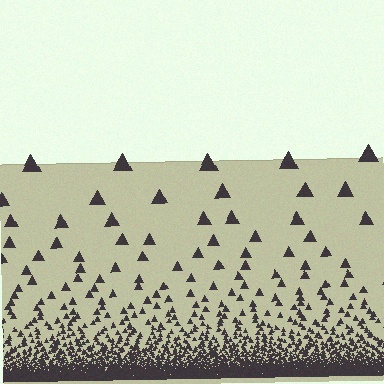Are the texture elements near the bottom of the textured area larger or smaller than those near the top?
Smaller. The gradient is inverted — elements near the bottom are smaller and denser.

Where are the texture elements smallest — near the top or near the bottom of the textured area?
Near the bottom.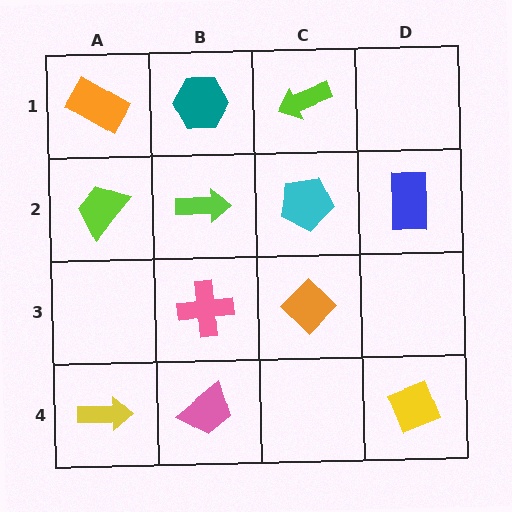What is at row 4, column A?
A yellow arrow.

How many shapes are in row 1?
3 shapes.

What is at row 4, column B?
A pink trapezoid.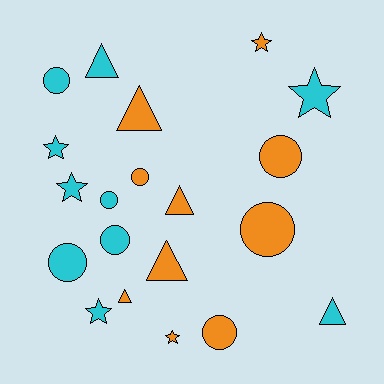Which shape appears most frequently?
Circle, with 8 objects.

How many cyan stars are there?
There are 4 cyan stars.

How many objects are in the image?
There are 20 objects.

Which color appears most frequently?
Orange, with 10 objects.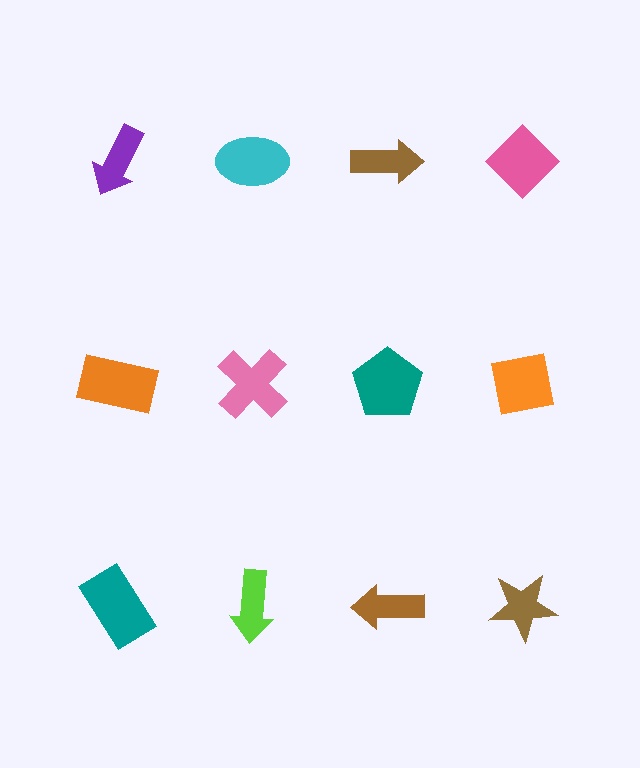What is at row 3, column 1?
A teal rectangle.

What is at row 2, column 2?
A pink cross.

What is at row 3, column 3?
A brown arrow.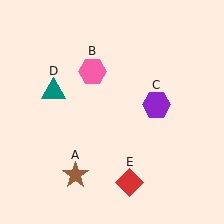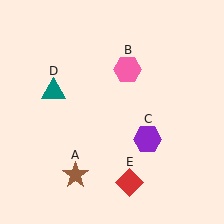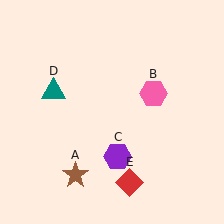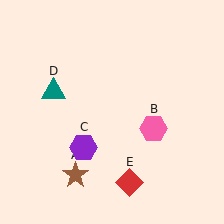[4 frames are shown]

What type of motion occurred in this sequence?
The pink hexagon (object B), purple hexagon (object C) rotated clockwise around the center of the scene.